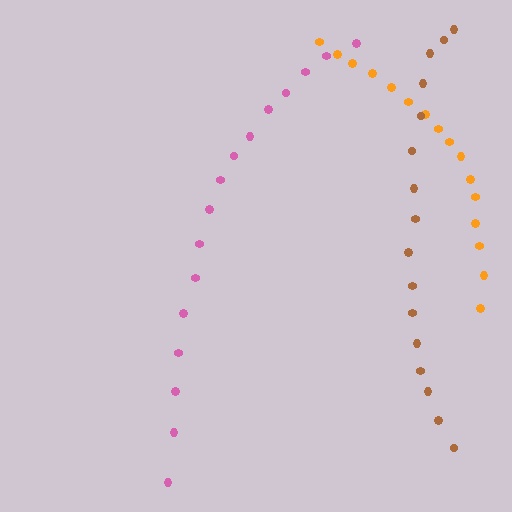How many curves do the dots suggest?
There are 3 distinct paths.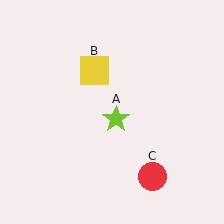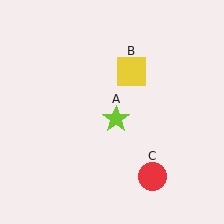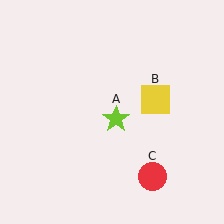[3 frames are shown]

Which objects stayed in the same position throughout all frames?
Lime star (object A) and red circle (object C) remained stationary.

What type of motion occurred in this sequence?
The yellow square (object B) rotated clockwise around the center of the scene.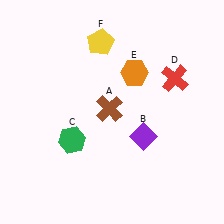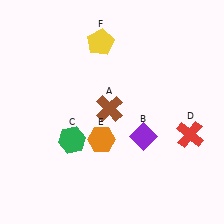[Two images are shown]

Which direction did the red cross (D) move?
The red cross (D) moved down.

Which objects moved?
The objects that moved are: the red cross (D), the orange hexagon (E).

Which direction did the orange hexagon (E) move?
The orange hexagon (E) moved down.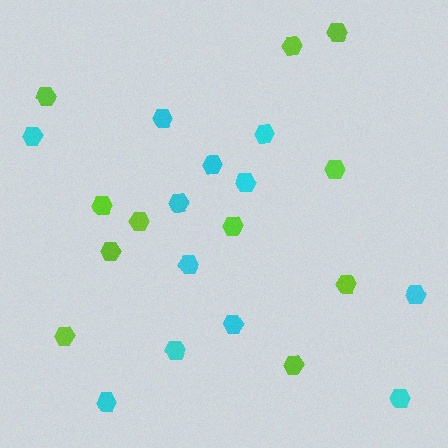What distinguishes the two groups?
There are 2 groups: one group of lime hexagons (11) and one group of cyan hexagons (12).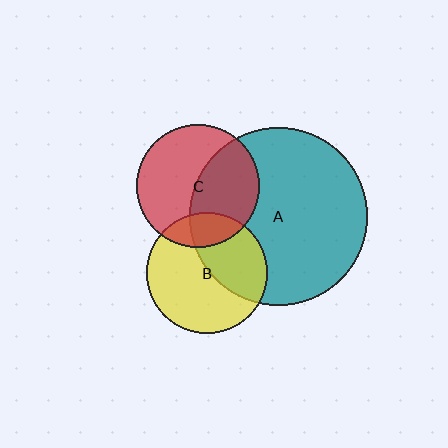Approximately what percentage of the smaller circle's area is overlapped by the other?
Approximately 45%.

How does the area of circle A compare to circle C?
Approximately 2.1 times.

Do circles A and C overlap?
Yes.